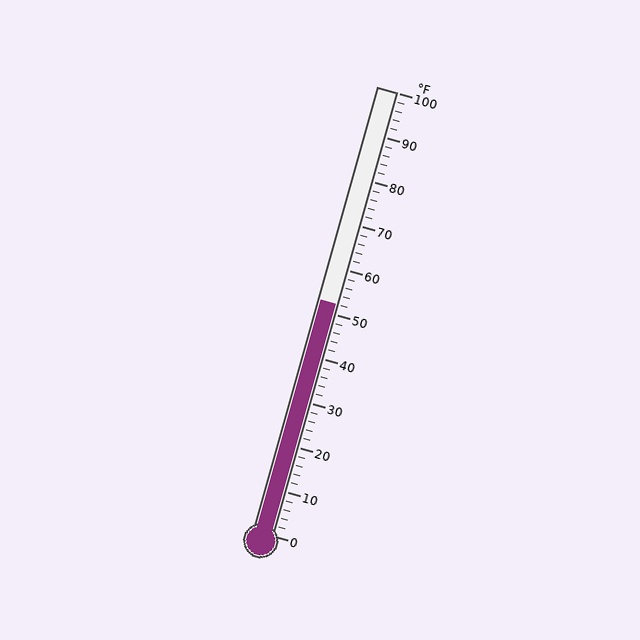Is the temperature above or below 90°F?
The temperature is below 90°F.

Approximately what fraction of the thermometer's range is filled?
The thermometer is filled to approximately 50% of its range.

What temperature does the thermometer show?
The thermometer shows approximately 52°F.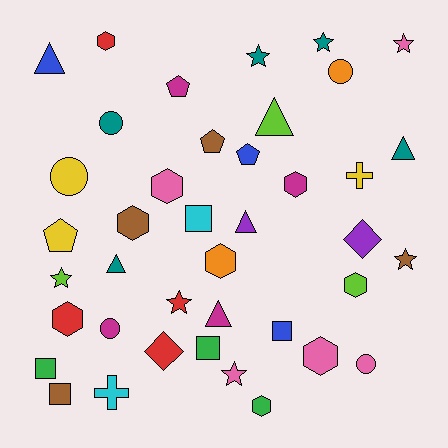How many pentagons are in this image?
There are 4 pentagons.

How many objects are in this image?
There are 40 objects.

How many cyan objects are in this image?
There are 2 cyan objects.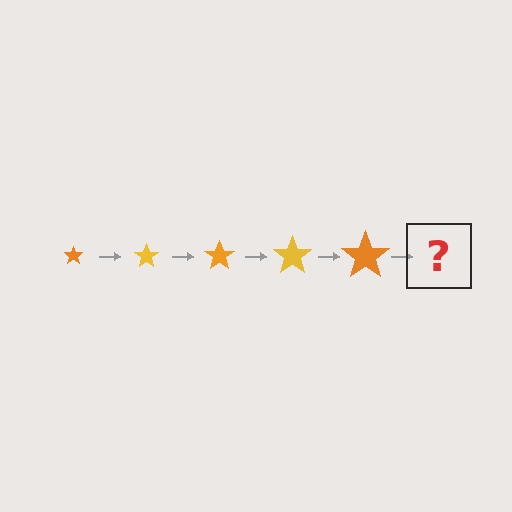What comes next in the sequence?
The next element should be a yellow star, larger than the previous one.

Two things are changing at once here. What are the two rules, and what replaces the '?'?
The two rules are that the star grows larger each step and the color cycles through orange and yellow. The '?' should be a yellow star, larger than the previous one.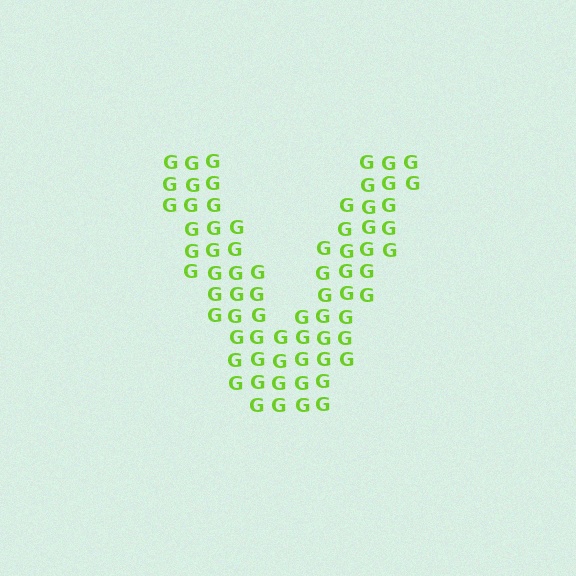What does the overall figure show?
The overall figure shows the letter V.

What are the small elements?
The small elements are letter G's.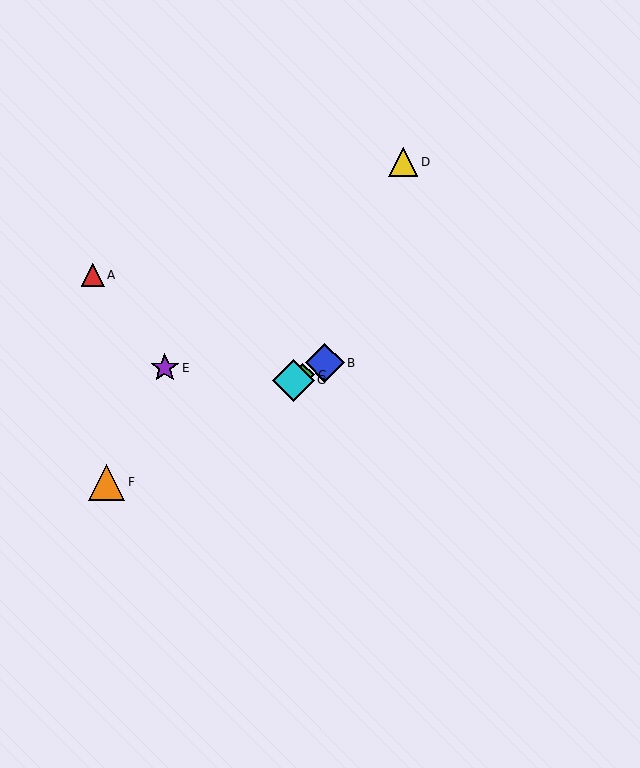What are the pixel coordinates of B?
Object B is at (325, 363).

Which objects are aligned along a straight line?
Objects B, C, F, G are aligned along a straight line.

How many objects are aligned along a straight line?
4 objects (B, C, F, G) are aligned along a straight line.